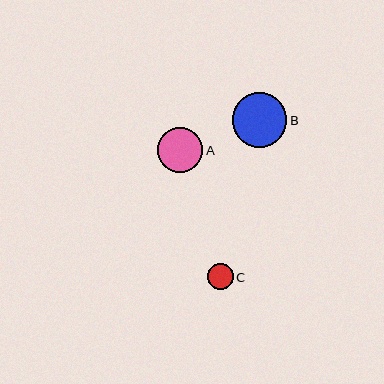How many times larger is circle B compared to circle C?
Circle B is approximately 2.1 times the size of circle C.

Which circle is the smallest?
Circle C is the smallest with a size of approximately 26 pixels.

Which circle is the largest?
Circle B is the largest with a size of approximately 54 pixels.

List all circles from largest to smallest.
From largest to smallest: B, A, C.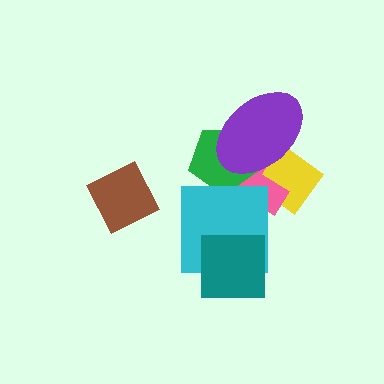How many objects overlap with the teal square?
1 object overlaps with the teal square.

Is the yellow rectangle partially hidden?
Yes, it is partially covered by another shape.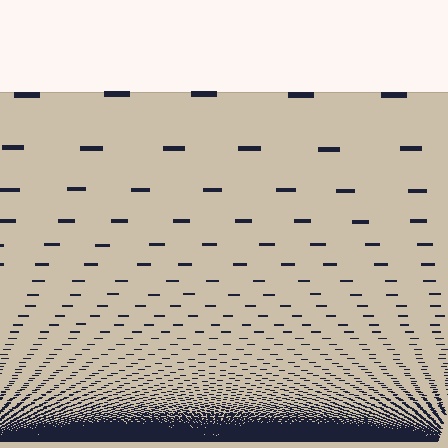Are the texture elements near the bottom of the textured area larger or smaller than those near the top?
Smaller. The gradient is inverted — elements near the bottom are smaller and denser.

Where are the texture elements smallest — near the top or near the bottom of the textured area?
Near the bottom.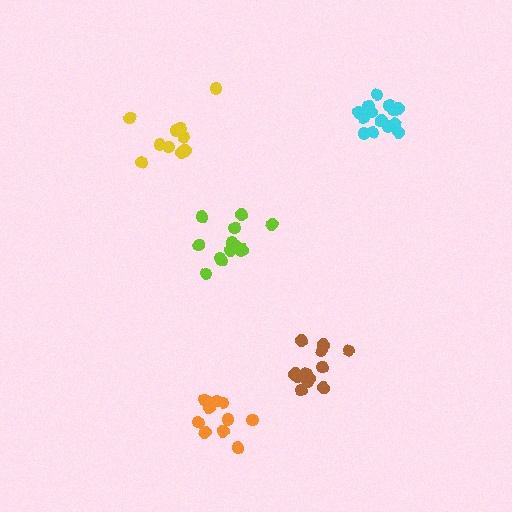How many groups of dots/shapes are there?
There are 5 groups.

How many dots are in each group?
Group 1: 15 dots, Group 2: 13 dots, Group 3: 10 dots, Group 4: 11 dots, Group 5: 13 dots (62 total).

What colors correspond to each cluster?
The clusters are colored: cyan, brown, yellow, orange, lime.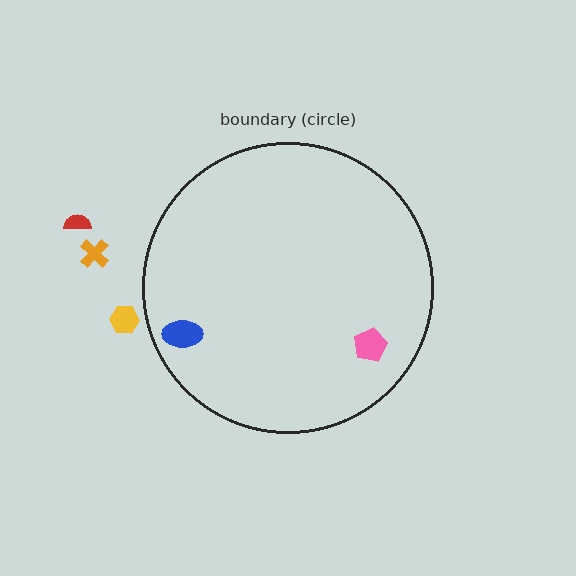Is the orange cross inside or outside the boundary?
Outside.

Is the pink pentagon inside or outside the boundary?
Inside.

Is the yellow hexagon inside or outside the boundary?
Outside.